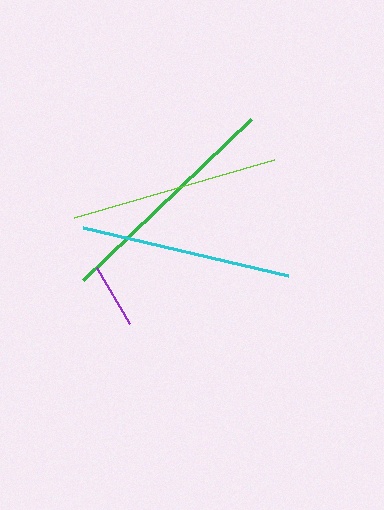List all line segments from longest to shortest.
From longest to shortest: green, cyan, lime, purple.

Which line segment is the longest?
The green line is the longest at approximately 232 pixels.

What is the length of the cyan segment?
The cyan segment is approximately 211 pixels long.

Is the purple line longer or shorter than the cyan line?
The cyan line is longer than the purple line.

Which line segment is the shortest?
The purple line is the shortest at approximately 66 pixels.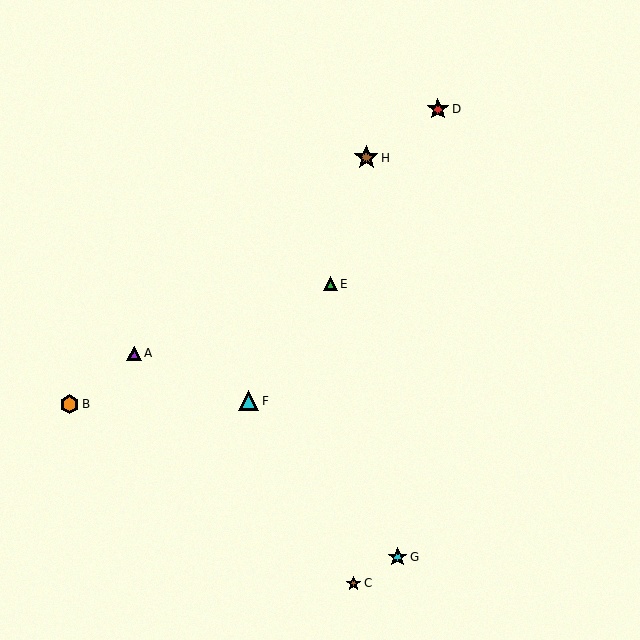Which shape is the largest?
The brown star (labeled H) is the largest.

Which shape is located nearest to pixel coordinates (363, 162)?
The brown star (labeled H) at (366, 158) is nearest to that location.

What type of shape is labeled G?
Shape G is a cyan star.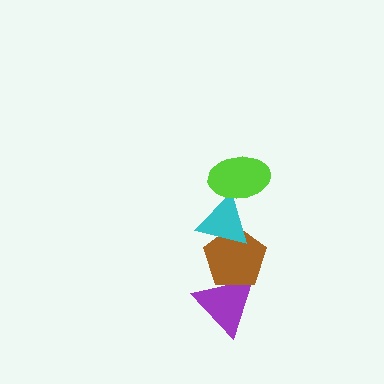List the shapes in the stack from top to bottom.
From top to bottom: the lime ellipse, the cyan triangle, the brown pentagon, the purple triangle.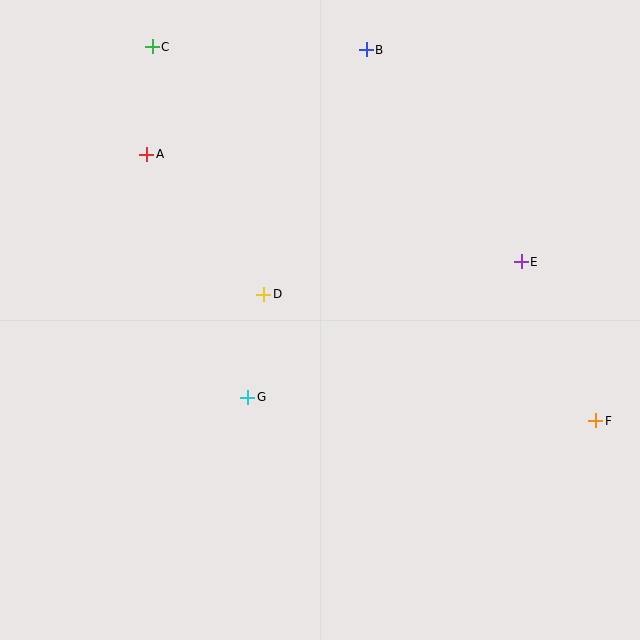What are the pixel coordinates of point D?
Point D is at (264, 294).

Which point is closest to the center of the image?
Point D at (264, 294) is closest to the center.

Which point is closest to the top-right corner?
Point B is closest to the top-right corner.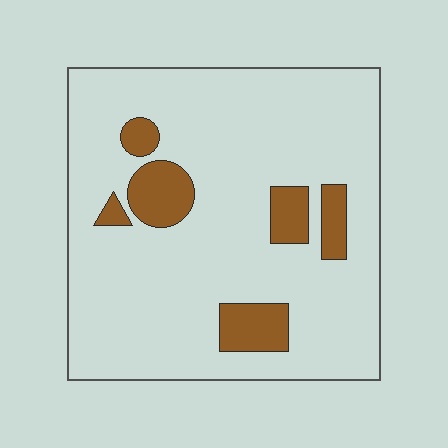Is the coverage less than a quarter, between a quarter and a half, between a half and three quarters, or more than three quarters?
Less than a quarter.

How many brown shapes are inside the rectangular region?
6.